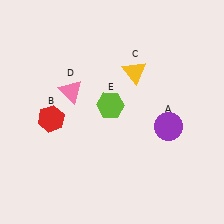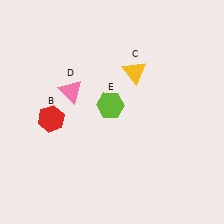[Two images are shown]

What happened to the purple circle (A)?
The purple circle (A) was removed in Image 2. It was in the bottom-right area of Image 1.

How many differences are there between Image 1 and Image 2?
There is 1 difference between the two images.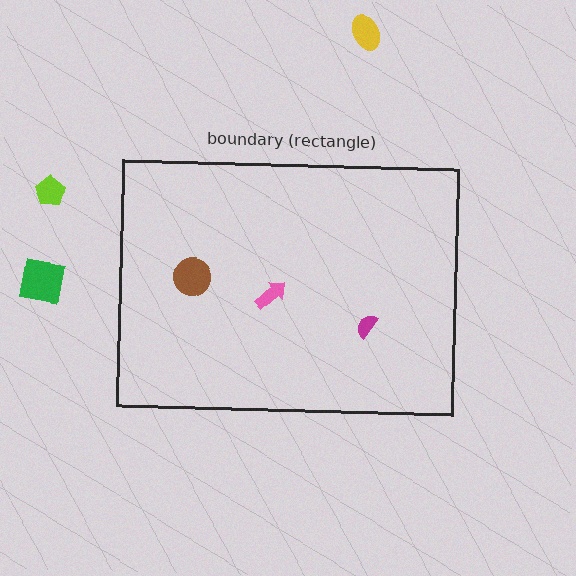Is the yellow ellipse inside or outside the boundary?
Outside.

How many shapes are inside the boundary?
3 inside, 3 outside.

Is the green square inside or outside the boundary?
Outside.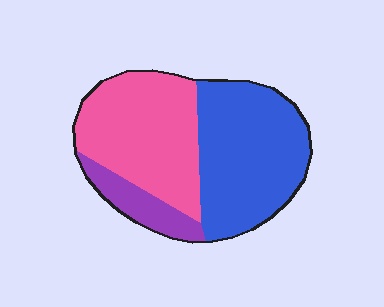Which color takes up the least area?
Purple, at roughly 10%.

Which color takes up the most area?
Blue, at roughly 45%.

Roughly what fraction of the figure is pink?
Pink covers roughly 40% of the figure.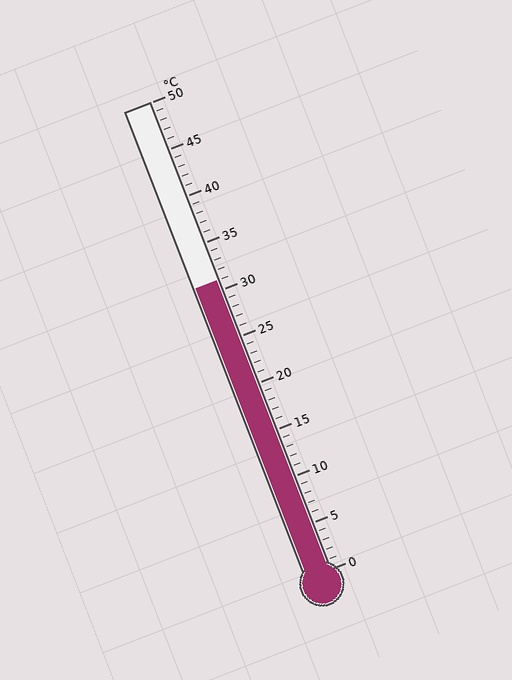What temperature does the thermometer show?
The thermometer shows approximately 31°C.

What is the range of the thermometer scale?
The thermometer scale ranges from 0°C to 50°C.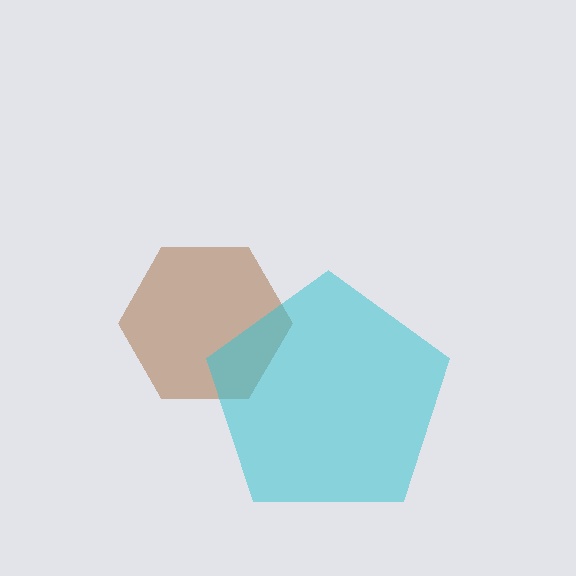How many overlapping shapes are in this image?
There are 2 overlapping shapes in the image.